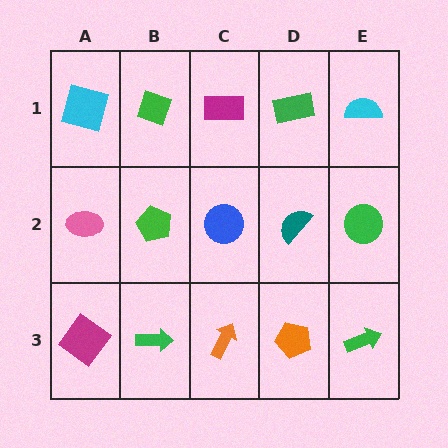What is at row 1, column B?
A green diamond.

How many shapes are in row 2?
5 shapes.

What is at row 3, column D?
An orange pentagon.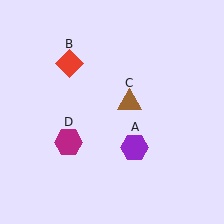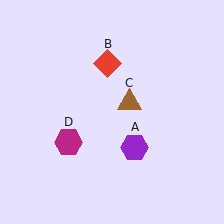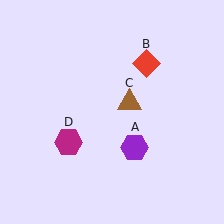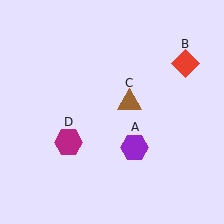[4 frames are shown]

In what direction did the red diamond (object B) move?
The red diamond (object B) moved right.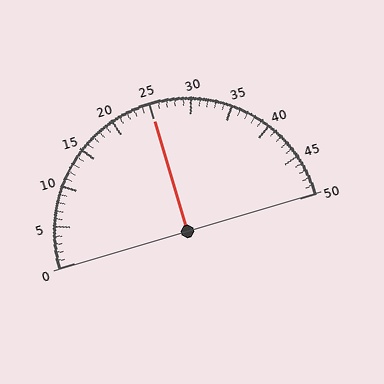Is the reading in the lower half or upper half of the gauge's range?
The reading is in the upper half of the range (0 to 50).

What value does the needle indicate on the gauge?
The needle indicates approximately 25.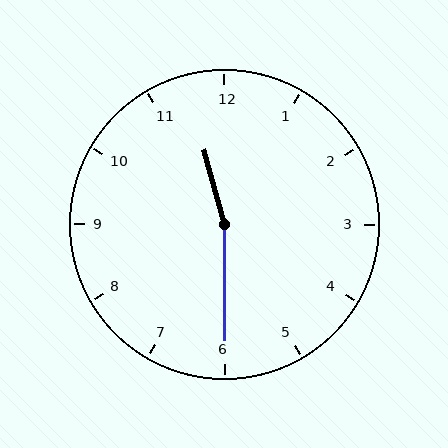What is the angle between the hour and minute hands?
Approximately 165 degrees.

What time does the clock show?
11:30.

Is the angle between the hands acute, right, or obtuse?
It is obtuse.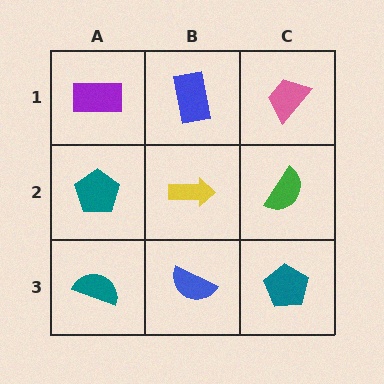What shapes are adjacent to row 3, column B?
A yellow arrow (row 2, column B), a teal semicircle (row 3, column A), a teal pentagon (row 3, column C).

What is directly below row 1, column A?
A teal pentagon.